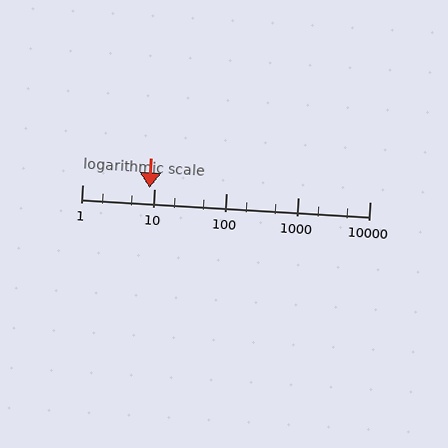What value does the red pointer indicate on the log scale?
The pointer indicates approximately 8.6.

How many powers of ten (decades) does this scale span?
The scale spans 4 decades, from 1 to 10000.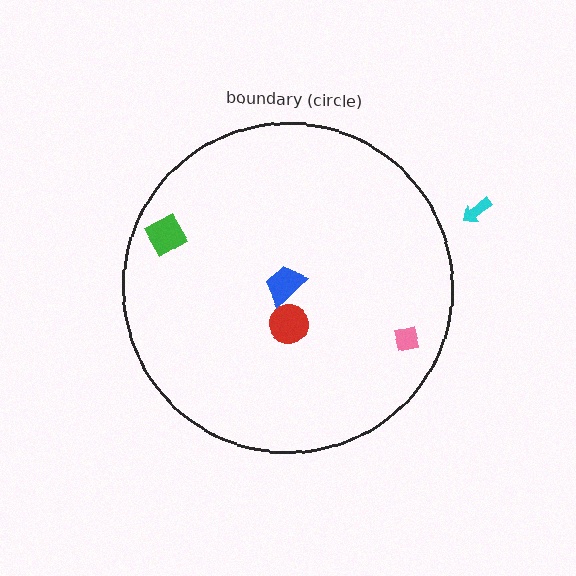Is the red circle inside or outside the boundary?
Inside.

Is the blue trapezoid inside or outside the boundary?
Inside.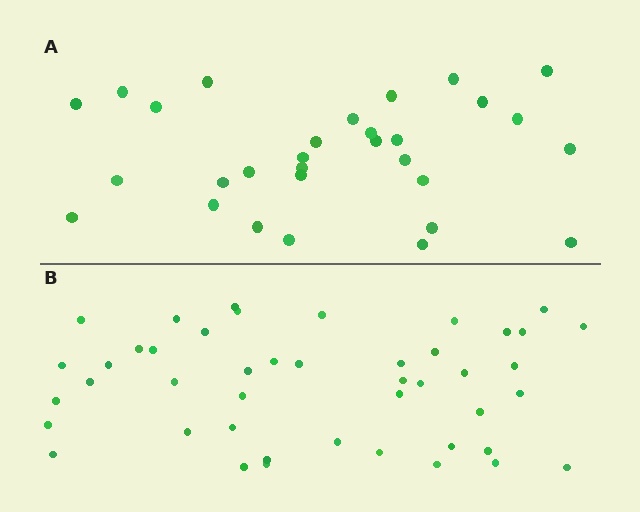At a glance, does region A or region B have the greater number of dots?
Region B (the bottom region) has more dots.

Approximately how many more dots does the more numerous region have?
Region B has approximately 15 more dots than region A.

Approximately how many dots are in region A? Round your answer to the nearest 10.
About 30 dots.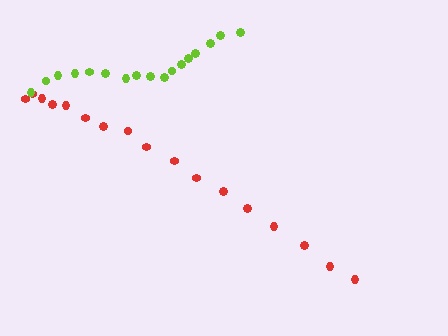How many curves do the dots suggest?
There are 2 distinct paths.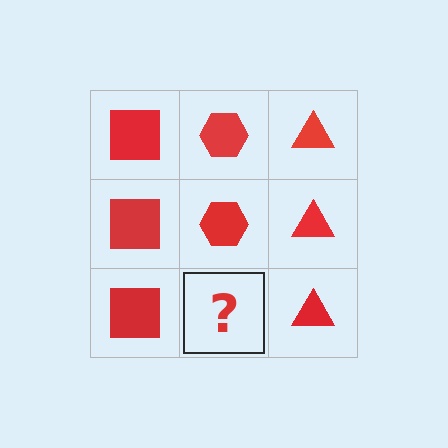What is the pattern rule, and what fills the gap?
The rule is that each column has a consistent shape. The gap should be filled with a red hexagon.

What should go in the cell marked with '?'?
The missing cell should contain a red hexagon.